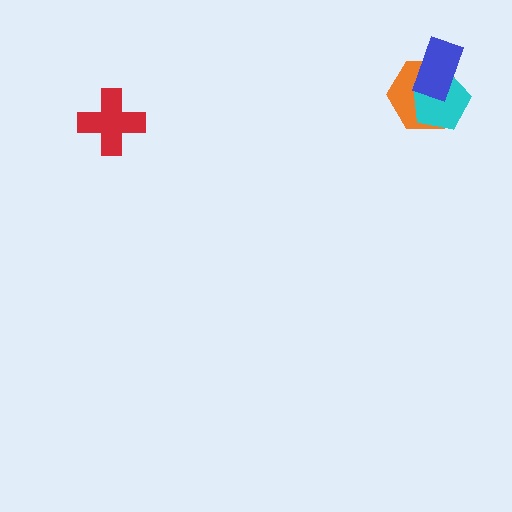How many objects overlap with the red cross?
0 objects overlap with the red cross.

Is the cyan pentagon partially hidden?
Yes, it is partially covered by another shape.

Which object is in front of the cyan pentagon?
The blue rectangle is in front of the cyan pentagon.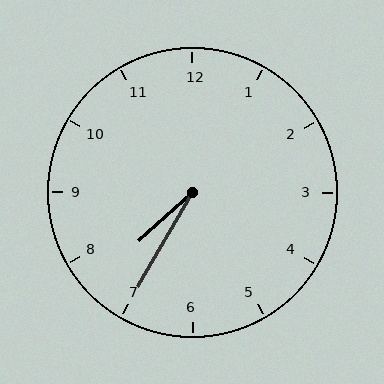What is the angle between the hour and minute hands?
Approximately 18 degrees.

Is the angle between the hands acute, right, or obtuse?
It is acute.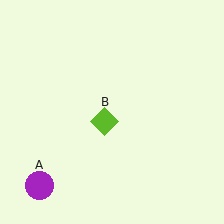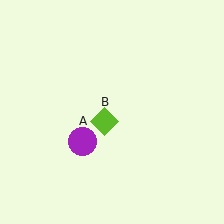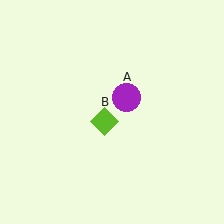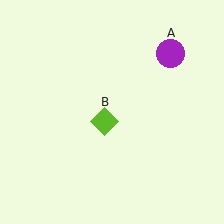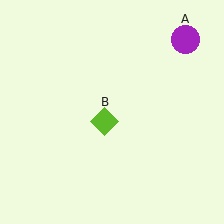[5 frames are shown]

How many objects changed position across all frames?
1 object changed position: purple circle (object A).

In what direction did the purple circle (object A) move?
The purple circle (object A) moved up and to the right.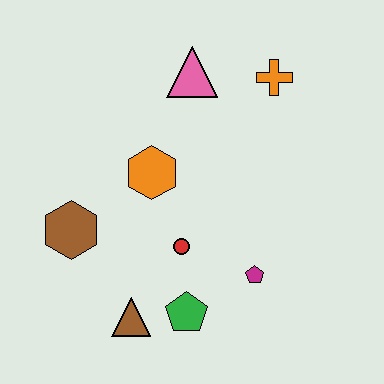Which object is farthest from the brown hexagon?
The orange cross is farthest from the brown hexagon.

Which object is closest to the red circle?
The green pentagon is closest to the red circle.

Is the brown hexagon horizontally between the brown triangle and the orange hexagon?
No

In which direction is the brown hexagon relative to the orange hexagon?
The brown hexagon is to the left of the orange hexagon.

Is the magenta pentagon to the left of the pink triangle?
No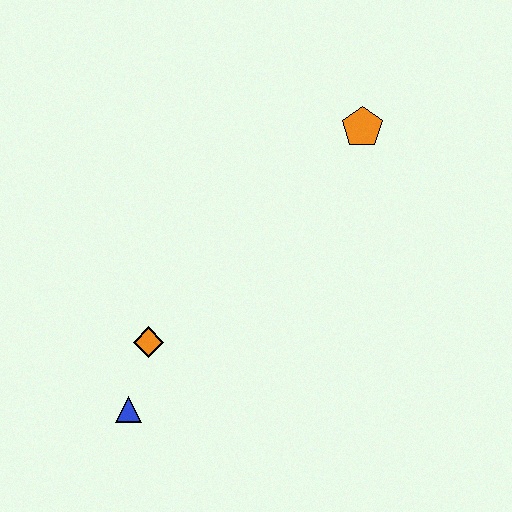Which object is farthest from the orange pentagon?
The blue triangle is farthest from the orange pentagon.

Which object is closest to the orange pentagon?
The orange diamond is closest to the orange pentagon.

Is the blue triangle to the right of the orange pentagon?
No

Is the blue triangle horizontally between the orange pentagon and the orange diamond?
No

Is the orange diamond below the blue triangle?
No